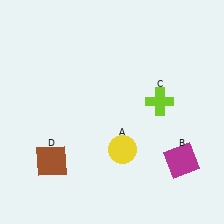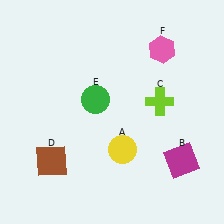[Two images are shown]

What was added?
A green circle (E), a pink hexagon (F) were added in Image 2.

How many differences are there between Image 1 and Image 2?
There are 2 differences between the two images.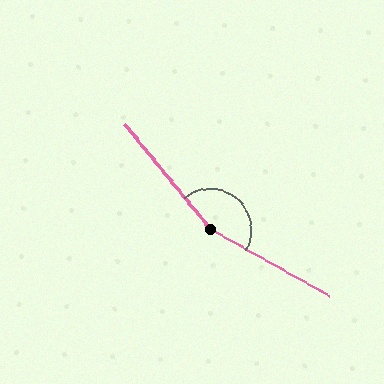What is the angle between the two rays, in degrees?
Approximately 158 degrees.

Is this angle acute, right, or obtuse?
It is obtuse.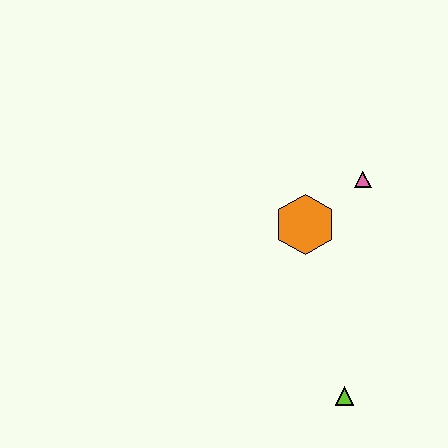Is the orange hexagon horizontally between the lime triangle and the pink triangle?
No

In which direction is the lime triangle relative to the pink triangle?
The lime triangle is below the pink triangle.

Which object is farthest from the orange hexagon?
The lime triangle is farthest from the orange hexagon.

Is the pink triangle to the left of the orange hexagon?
No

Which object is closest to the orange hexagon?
The pink triangle is closest to the orange hexagon.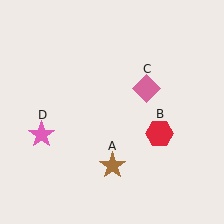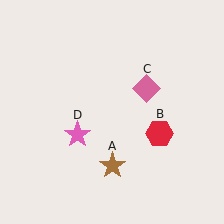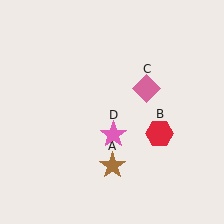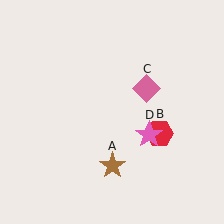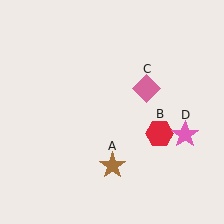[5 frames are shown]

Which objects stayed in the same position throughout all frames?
Brown star (object A) and red hexagon (object B) and pink diamond (object C) remained stationary.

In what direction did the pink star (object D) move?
The pink star (object D) moved right.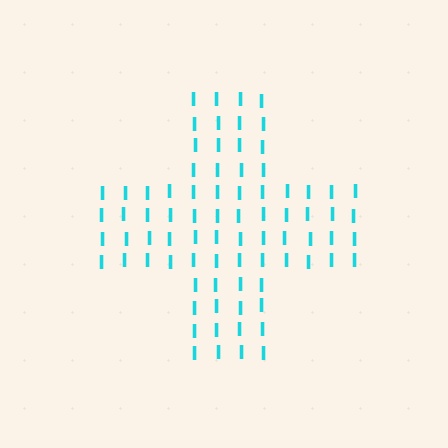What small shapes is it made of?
It is made of small letter I's.